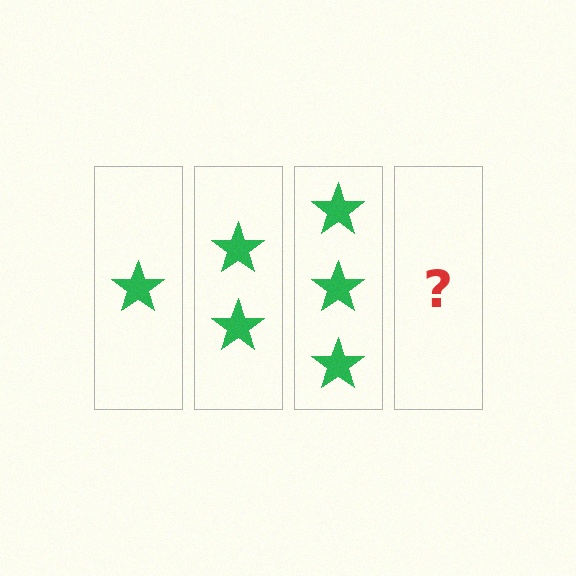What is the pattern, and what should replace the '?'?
The pattern is that each step adds one more star. The '?' should be 4 stars.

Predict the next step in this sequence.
The next step is 4 stars.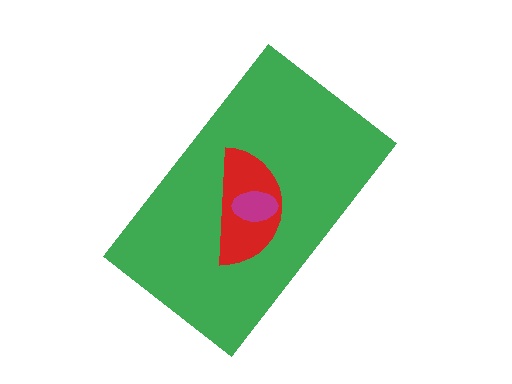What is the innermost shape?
The magenta ellipse.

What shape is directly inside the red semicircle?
The magenta ellipse.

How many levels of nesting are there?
3.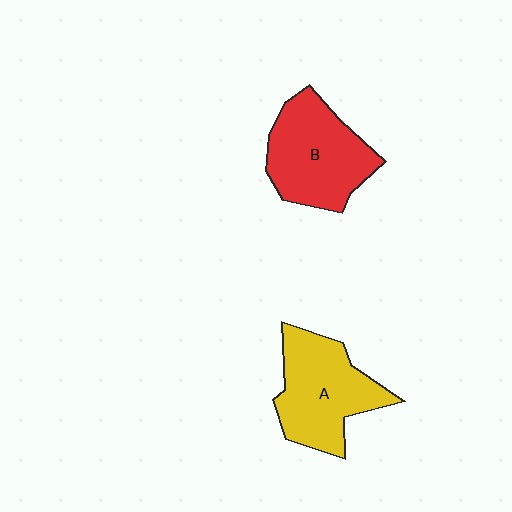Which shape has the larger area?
Shape B (red).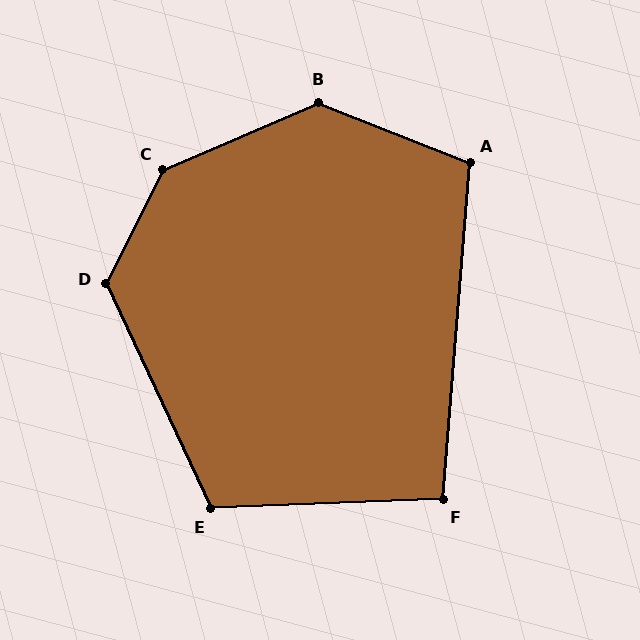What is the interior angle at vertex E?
Approximately 113 degrees (obtuse).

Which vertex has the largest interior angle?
C, at approximately 140 degrees.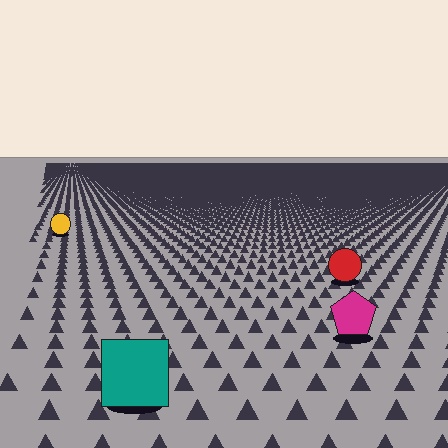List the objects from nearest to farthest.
From nearest to farthest: the teal square, the magenta pentagon, the red circle, the yellow circle.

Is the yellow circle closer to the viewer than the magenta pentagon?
No. The magenta pentagon is closer — you can tell from the texture gradient: the ground texture is coarser near it.